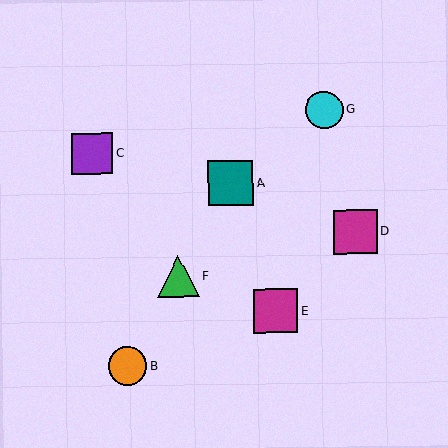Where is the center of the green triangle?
The center of the green triangle is at (178, 276).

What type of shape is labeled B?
Shape B is an orange circle.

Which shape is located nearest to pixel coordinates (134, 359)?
The orange circle (labeled B) at (127, 366) is nearest to that location.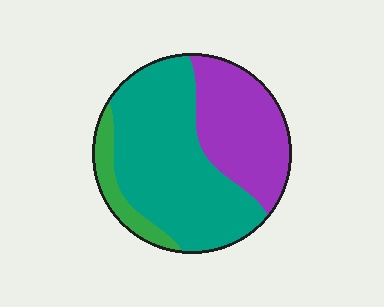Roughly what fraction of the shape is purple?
Purple takes up about one third (1/3) of the shape.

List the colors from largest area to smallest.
From largest to smallest: teal, purple, green.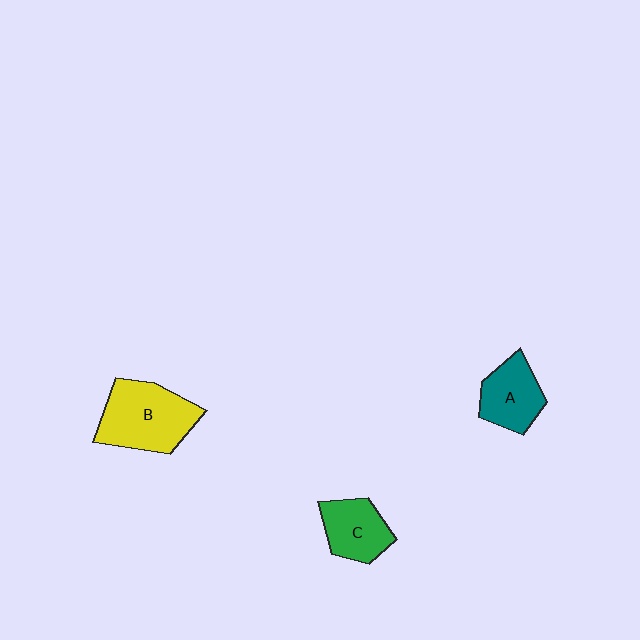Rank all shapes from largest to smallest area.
From largest to smallest: B (yellow), A (teal), C (green).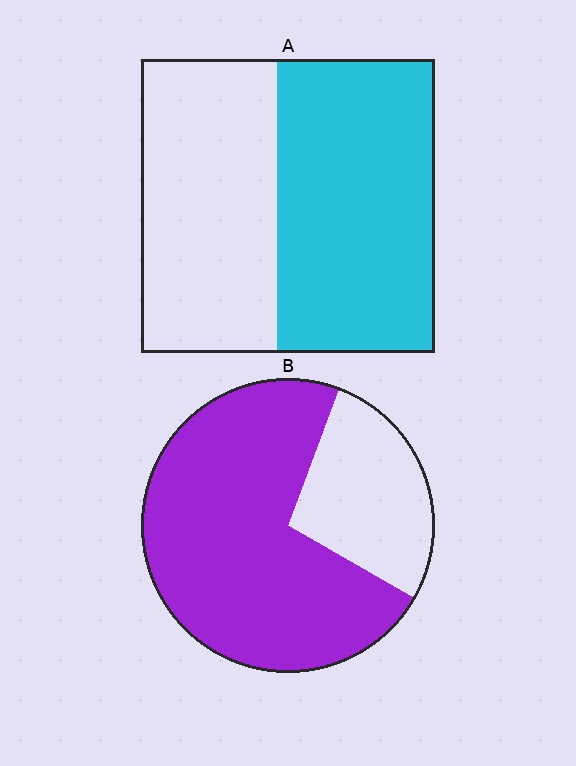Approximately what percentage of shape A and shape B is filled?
A is approximately 55% and B is approximately 70%.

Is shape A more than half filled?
Roughly half.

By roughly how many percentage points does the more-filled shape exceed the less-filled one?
By roughly 20 percentage points (B over A).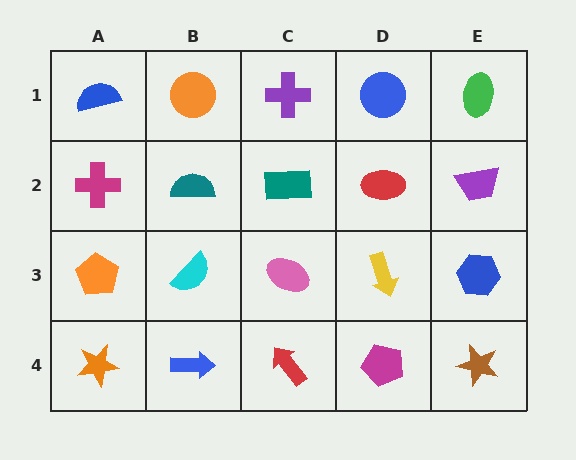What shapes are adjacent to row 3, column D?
A red ellipse (row 2, column D), a magenta pentagon (row 4, column D), a pink ellipse (row 3, column C), a blue hexagon (row 3, column E).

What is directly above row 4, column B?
A cyan semicircle.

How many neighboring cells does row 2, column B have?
4.